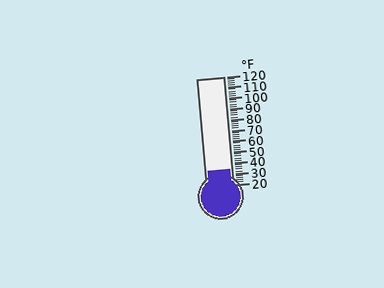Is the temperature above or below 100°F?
The temperature is below 100°F.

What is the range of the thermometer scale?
The thermometer scale ranges from 20°F to 120°F.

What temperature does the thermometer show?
The thermometer shows approximately 34°F.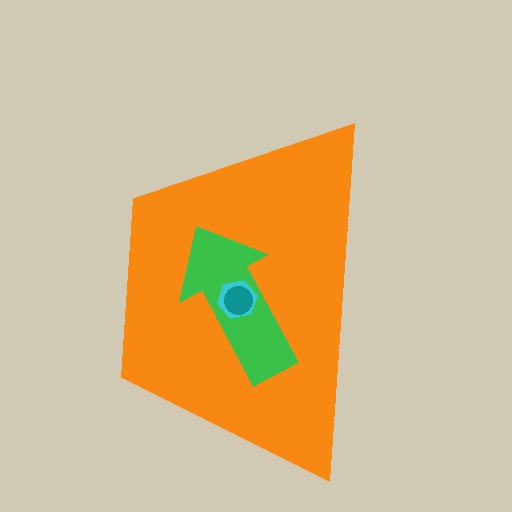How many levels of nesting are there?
4.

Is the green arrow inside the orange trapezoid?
Yes.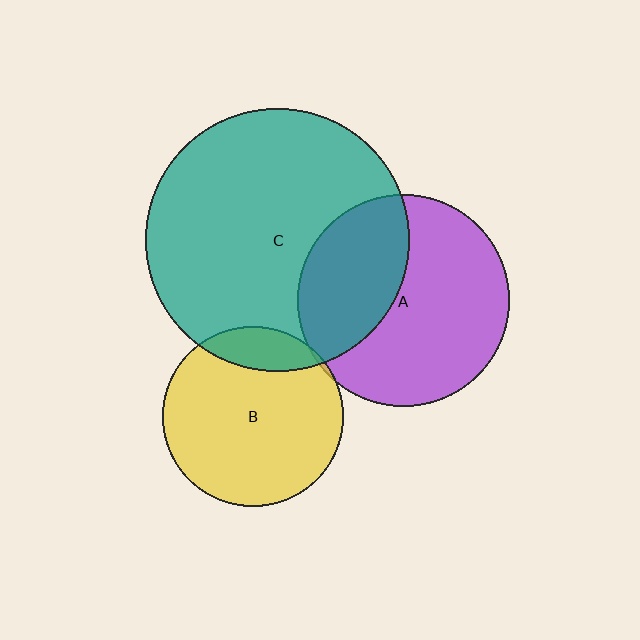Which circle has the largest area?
Circle C (teal).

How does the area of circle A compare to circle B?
Approximately 1.4 times.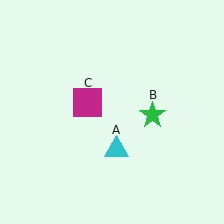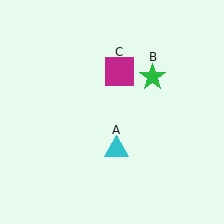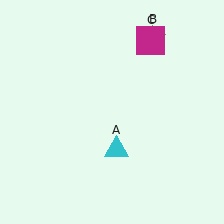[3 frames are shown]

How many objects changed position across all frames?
2 objects changed position: green star (object B), magenta square (object C).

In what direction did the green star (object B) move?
The green star (object B) moved up.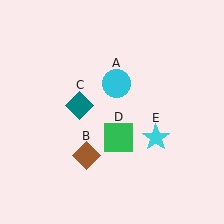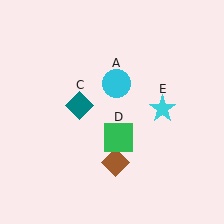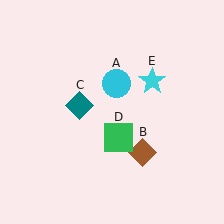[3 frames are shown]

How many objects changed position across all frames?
2 objects changed position: brown diamond (object B), cyan star (object E).